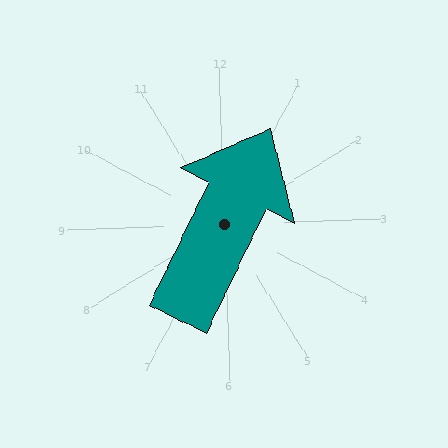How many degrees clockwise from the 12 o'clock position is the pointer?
Approximately 28 degrees.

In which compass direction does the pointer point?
Northeast.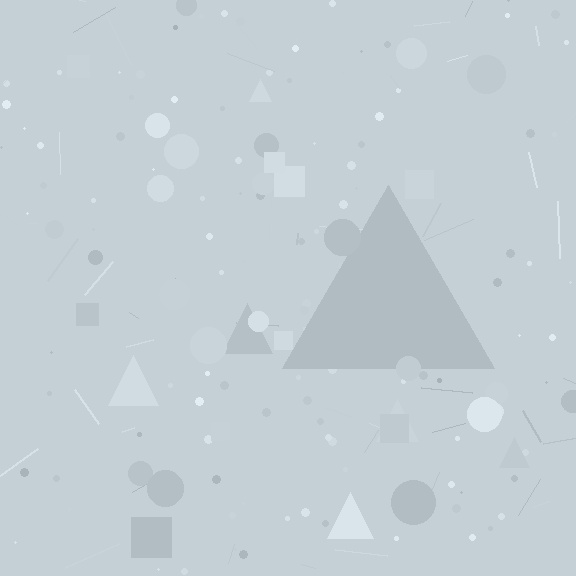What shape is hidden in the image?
A triangle is hidden in the image.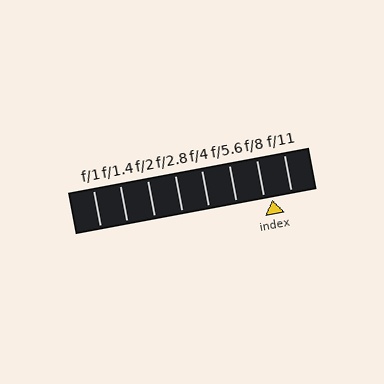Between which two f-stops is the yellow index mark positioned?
The index mark is between f/8 and f/11.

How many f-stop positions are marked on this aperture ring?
There are 8 f-stop positions marked.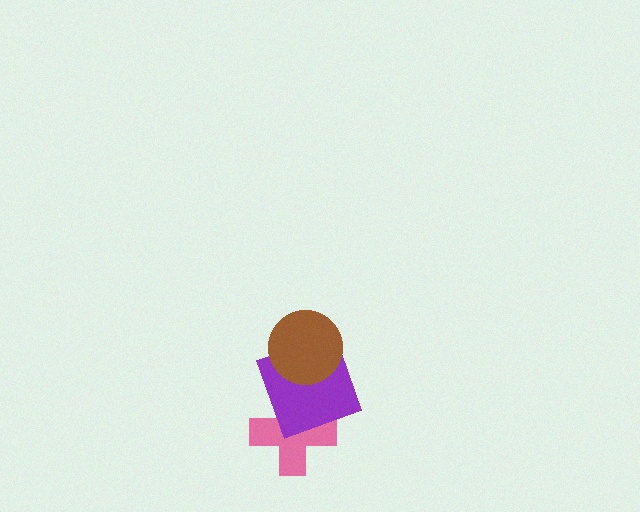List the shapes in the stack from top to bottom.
From top to bottom: the brown circle, the purple square, the pink cross.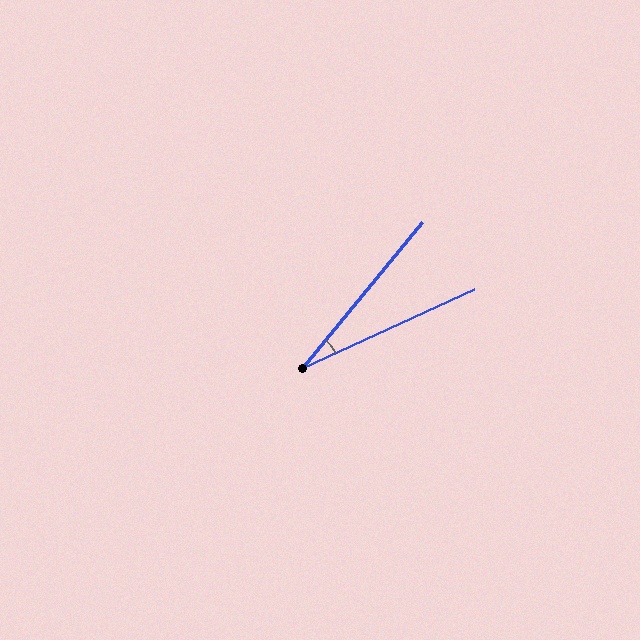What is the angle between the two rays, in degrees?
Approximately 26 degrees.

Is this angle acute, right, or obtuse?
It is acute.